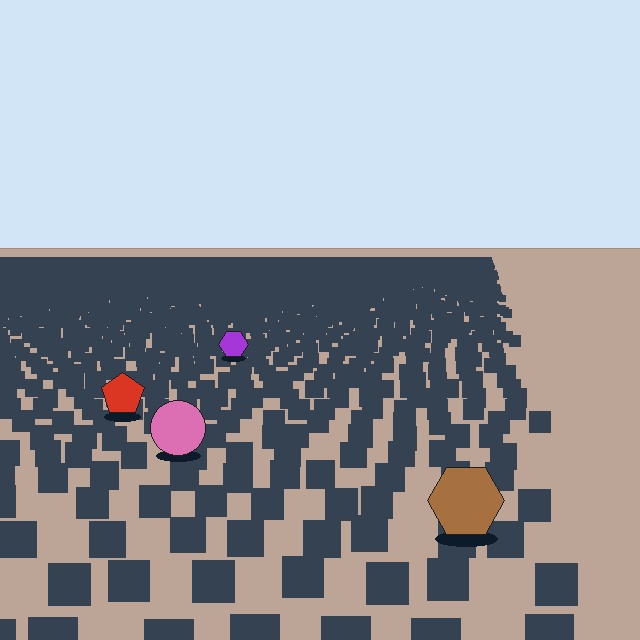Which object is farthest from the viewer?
The purple hexagon is farthest from the viewer. It appears smaller and the ground texture around it is denser.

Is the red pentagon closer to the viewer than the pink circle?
No. The pink circle is closer — you can tell from the texture gradient: the ground texture is coarser near it.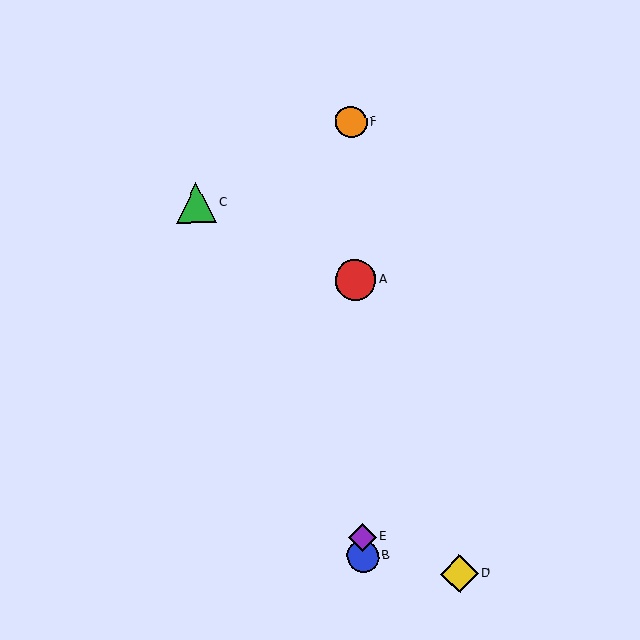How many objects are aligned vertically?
4 objects (A, B, E, F) are aligned vertically.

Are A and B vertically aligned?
Yes, both are at x≈355.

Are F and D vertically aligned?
No, F is at x≈351 and D is at x≈459.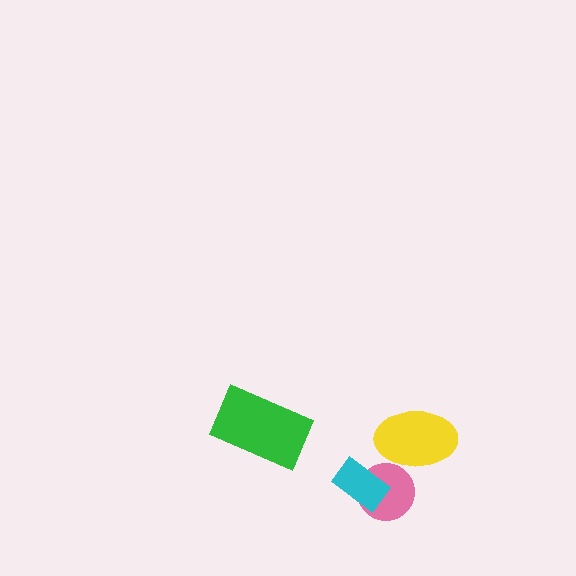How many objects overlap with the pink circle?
2 objects overlap with the pink circle.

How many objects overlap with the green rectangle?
0 objects overlap with the green rectangle.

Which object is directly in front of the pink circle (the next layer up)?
The cyan rectangle is directly in front of the pink circle.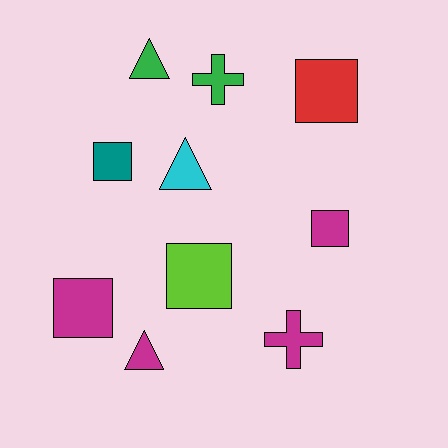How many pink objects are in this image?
There are no pink objects.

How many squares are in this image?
There are 5 squares.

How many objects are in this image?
There are 10 objects.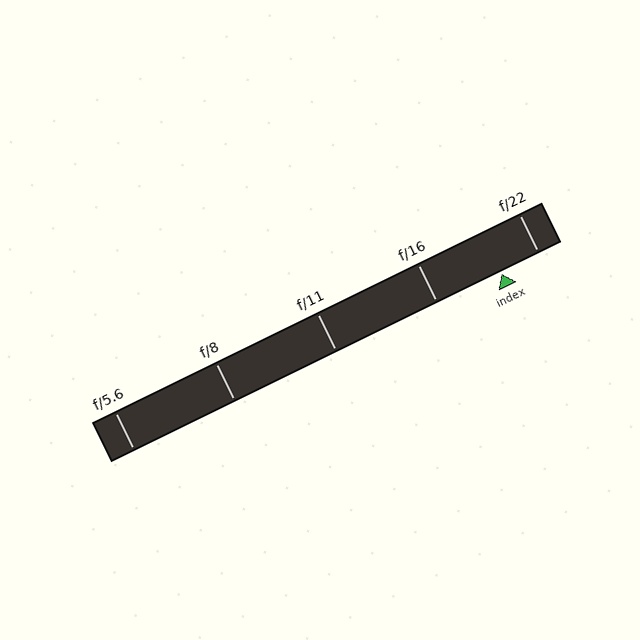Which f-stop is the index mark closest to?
The index mark is closest to f/22.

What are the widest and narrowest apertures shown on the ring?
The widest aperture shown is f/5.6 and the narrowest is f/22.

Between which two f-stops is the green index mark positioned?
The index mark is between f/16 and f/22.